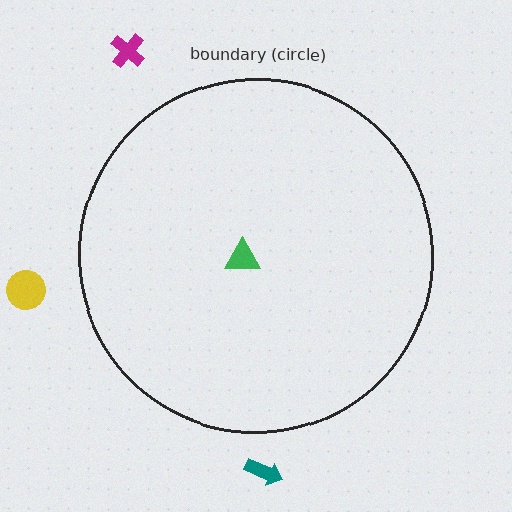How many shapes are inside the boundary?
1 inside, 3 outside.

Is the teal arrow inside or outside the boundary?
Outside.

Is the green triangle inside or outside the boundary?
Inside.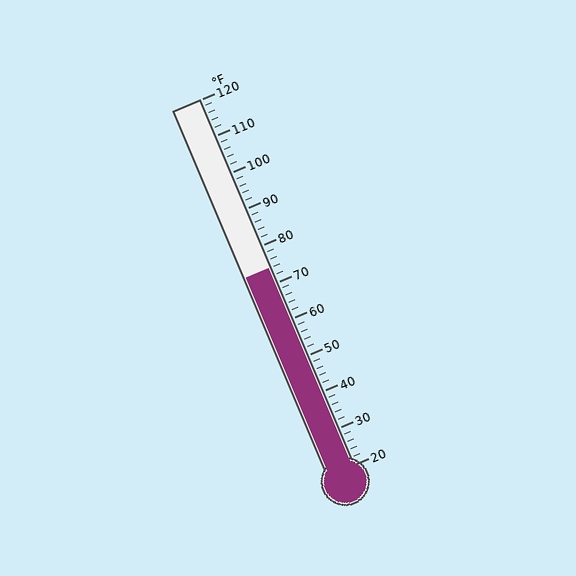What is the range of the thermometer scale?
The thermometer scale ranges from 20°F to 120°F.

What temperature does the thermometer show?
The thermometer shows approximately 74°F.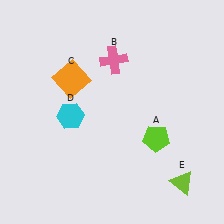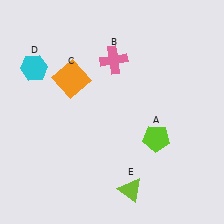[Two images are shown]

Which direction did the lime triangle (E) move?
The lime triangle (E) moved left.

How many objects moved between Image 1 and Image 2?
2 objects moved between the two images.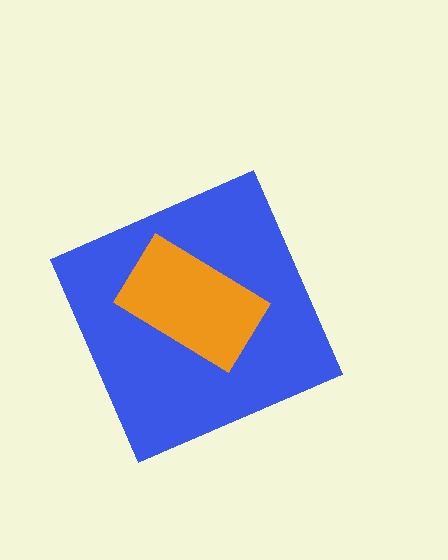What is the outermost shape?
The blue diamond.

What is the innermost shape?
The orange rectangle.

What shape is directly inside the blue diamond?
The orange rectangle.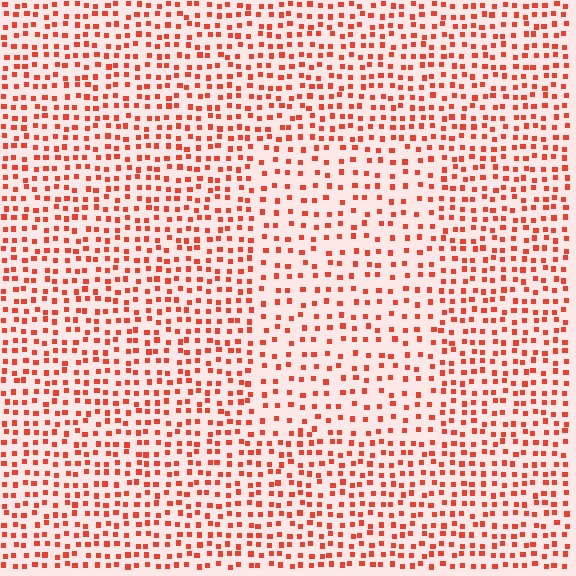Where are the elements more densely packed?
The elements are more densely packed outside the rectangle boundary.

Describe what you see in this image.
The image contains small red elements arranged at two different densities. A rectangle-shaped region is visible where the elements are less densely packed than the surrounding area.